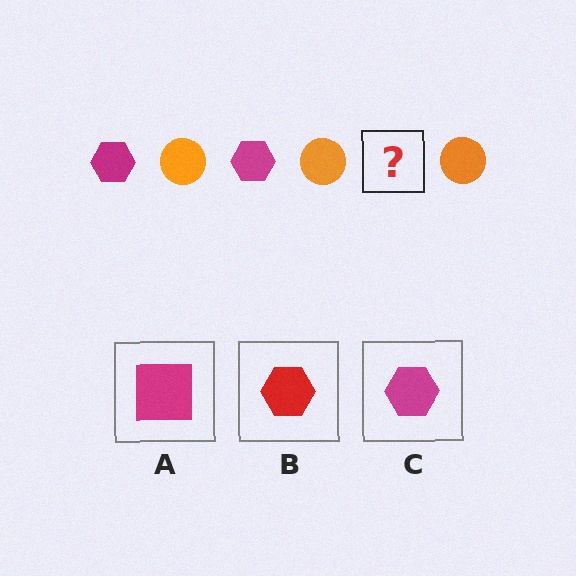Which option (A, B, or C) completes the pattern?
C.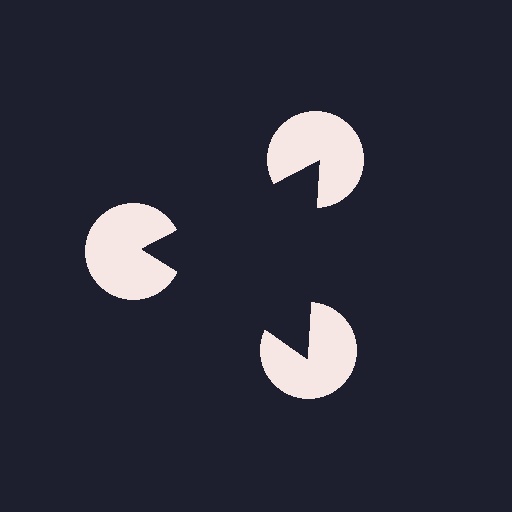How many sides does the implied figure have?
3 sides.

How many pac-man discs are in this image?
There are 3 — one at each vertex of the illusory triangle.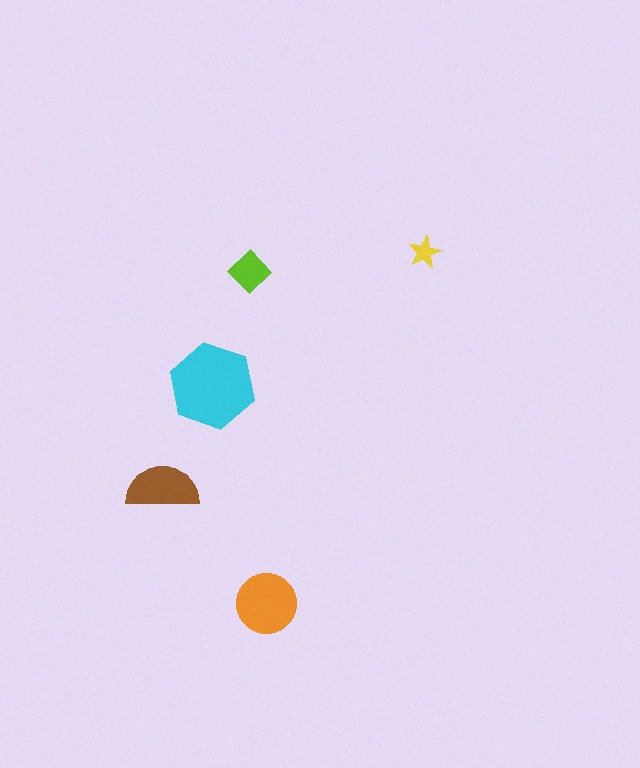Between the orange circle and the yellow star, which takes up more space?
The orange circle.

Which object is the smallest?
The yellow star.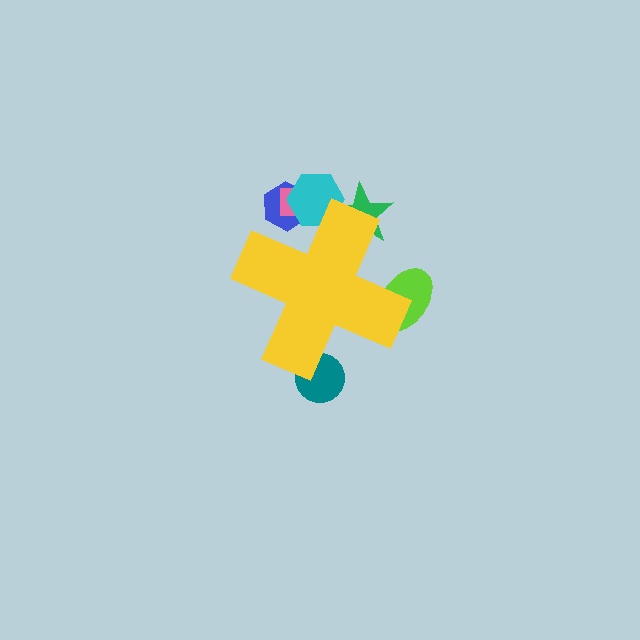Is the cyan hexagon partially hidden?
Yes, the cyan hexagon is partially hidden behind the yellow cross.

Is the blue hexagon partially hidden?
Yes, the blue hexagon is partially hidden behind the yellow cross.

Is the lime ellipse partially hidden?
Yes, the lime ellipse is partially hidden behind the yellow cross.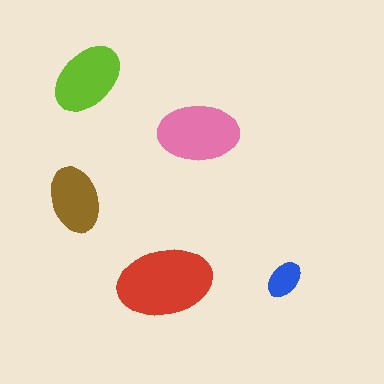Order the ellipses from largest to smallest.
the red one, the pink one, the lime one, the brown one, the blue one.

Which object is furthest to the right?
The blue ellipse is rightmost.